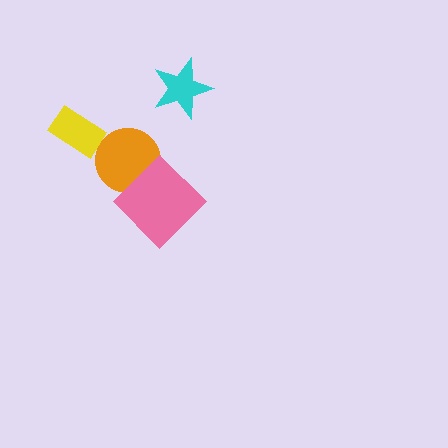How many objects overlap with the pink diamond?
1 object overlaps with the pink diamond.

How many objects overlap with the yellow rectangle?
0 objects overlap with the yellow rectangle.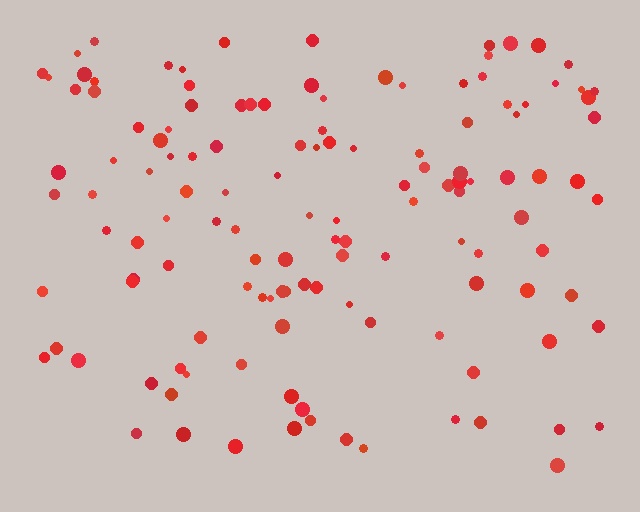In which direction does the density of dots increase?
From bottom to top, with the top side densest.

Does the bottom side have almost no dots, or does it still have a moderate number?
Still a moderate number, just noticeably fewer than the top.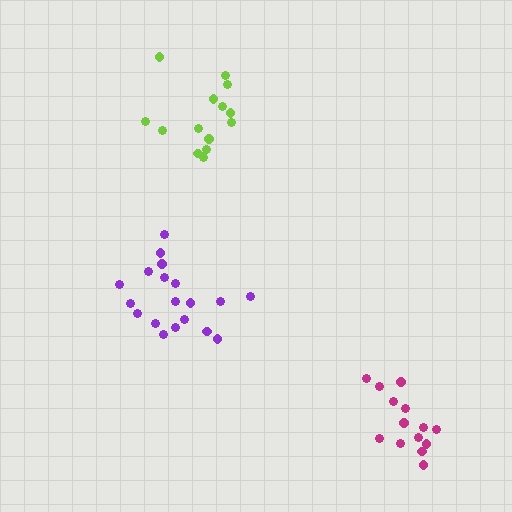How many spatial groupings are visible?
There are 3 spatial groupings.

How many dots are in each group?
Group 1: 14 dots, Group 2: 19 dots, Group 3: 14 dots (47 total).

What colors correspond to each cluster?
The clusters are colored: lime, purple, magenta.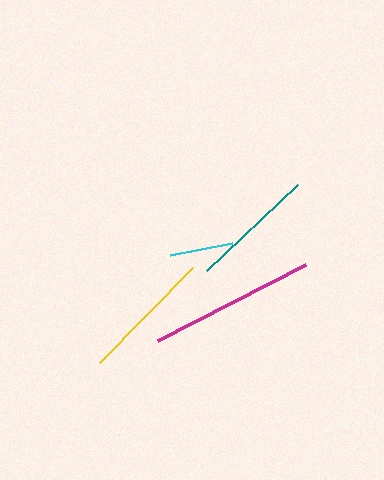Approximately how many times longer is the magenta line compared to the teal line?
The magenta line is approximately 1.3 times the length of the teal line.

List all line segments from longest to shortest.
From longest to shortest: magenta, yellow, teal, cyan.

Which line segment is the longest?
The magenta line is the longest at approximately 167 pixels.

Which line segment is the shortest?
The cyan line is the shortest at approximately 63 pixels.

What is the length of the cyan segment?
The cyan segment is approximately 63 pixels long.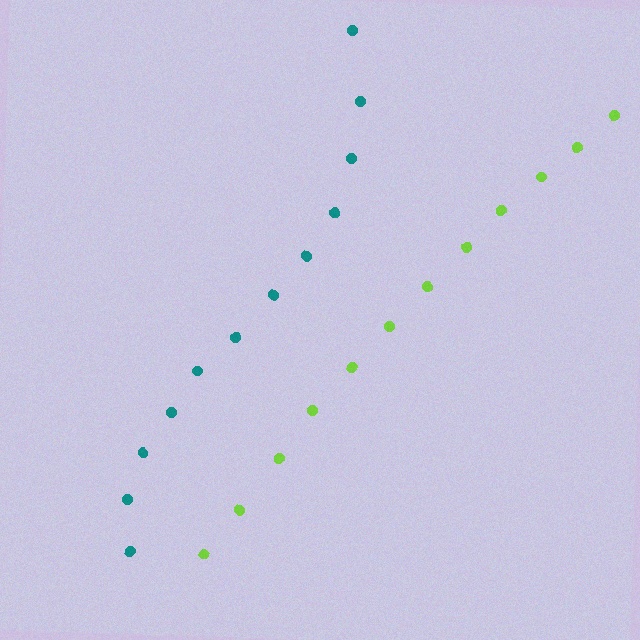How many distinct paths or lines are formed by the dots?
There are 2 distinct paths.